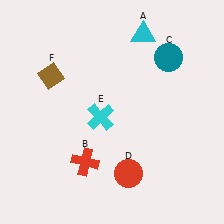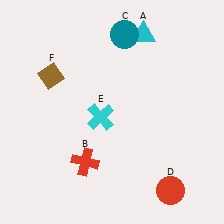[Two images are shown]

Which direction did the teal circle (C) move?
The teal circle (C) moved left.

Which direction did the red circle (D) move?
The red circle (D) moved right.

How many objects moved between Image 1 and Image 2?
2 objects moved between the two images.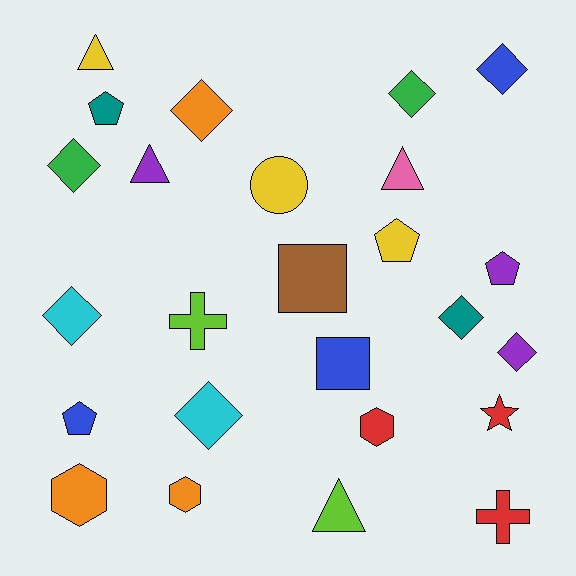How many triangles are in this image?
There are 4 triangles.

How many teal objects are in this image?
There are 2 teal objects.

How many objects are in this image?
There are 25 objects.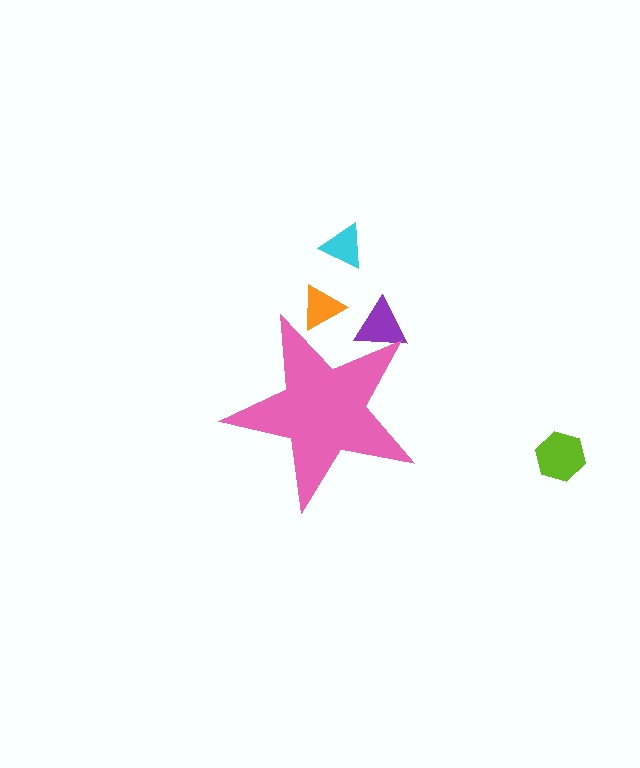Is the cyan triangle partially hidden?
No, the cyan triangle is fully visible.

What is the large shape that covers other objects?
A pink star.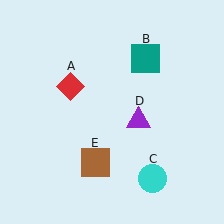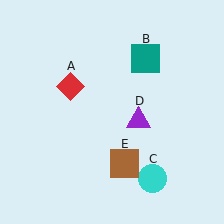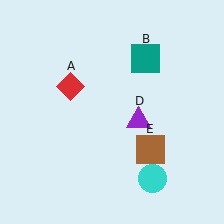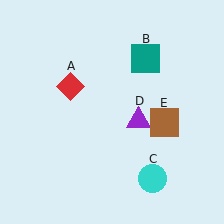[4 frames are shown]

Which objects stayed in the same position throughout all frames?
Red diamond (object A) and teal square (object B) and cyan circle (object C) and purple triangle (object D) remained stationary.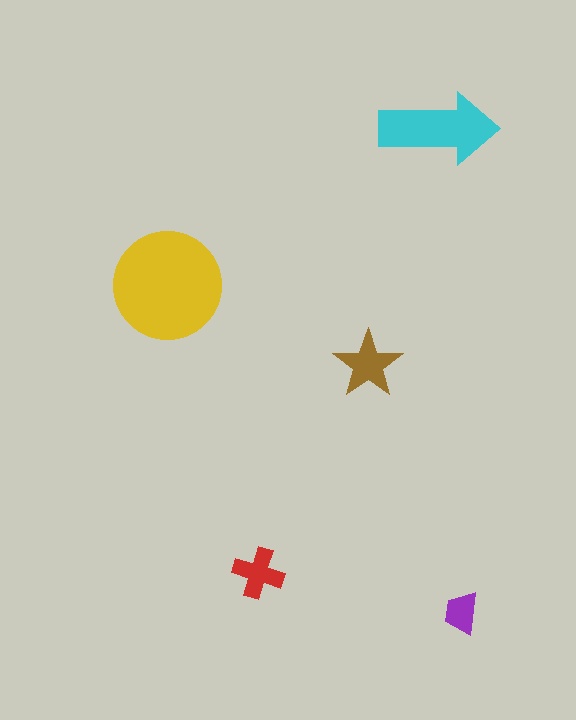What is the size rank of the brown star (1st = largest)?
3rd.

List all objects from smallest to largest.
The purple trapezoid, the red cross, the brown star, the cyan arrow, the yellow circle.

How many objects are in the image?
There are 5 objects in the image.